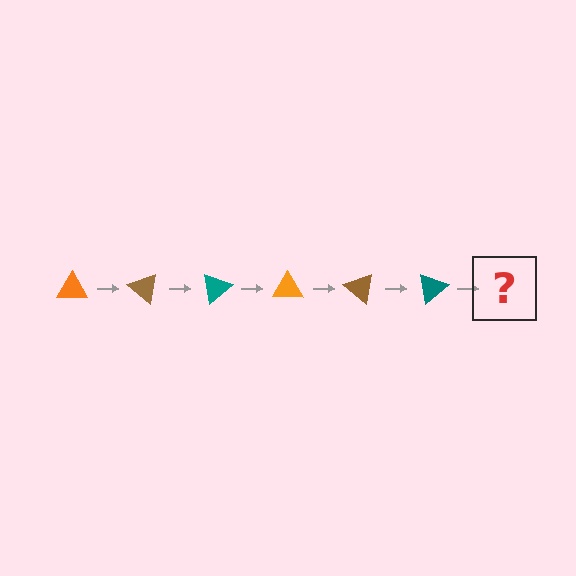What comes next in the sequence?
The next element should be an orange triangle, rotated 240 degrees from the start.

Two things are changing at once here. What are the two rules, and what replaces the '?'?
The two rules are that it rotates 40 degrees each step and the color cycles through orange, brown, and teal. The '?' should be an orange triangle, rotated 240 degrees from the start.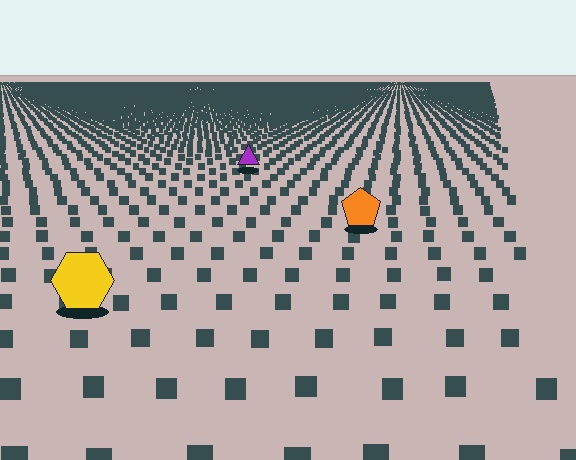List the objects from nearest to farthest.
From nearest to farthest: the yellow hexagon, the orange pentagon, the purple triangle.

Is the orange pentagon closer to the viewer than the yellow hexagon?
No. The yellow hexagon is closer — you can tell from the texture gradient: the ground texture is coarser near it.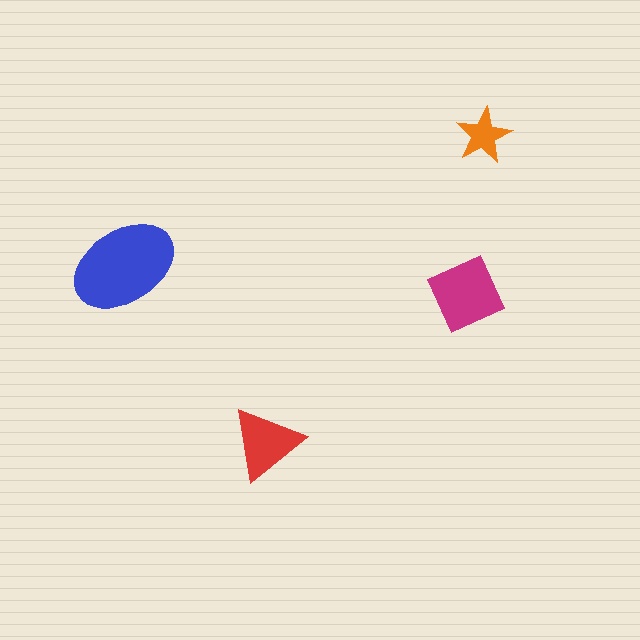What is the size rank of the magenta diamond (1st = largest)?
2nd.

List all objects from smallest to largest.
The orange star, the red triangle, the magenta diamond, the blue ellipse.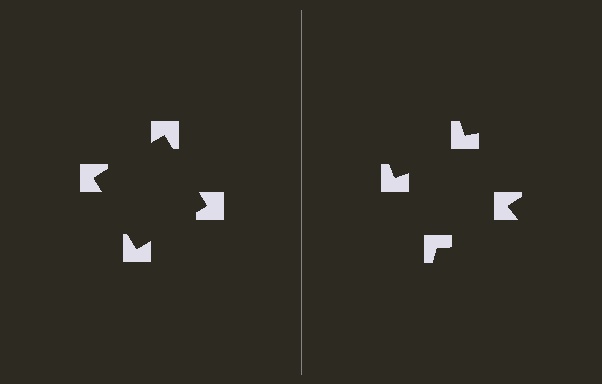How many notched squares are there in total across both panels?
8 — 4 on each side.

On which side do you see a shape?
An illusory square appears on the left side. On the right side the wedge cuts are rotated, so no coherent shape forms.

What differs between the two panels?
The notched squares are positioned identically on both sides; only the wedge orientations differ. On the left they align to a square; on the right they are misaligned.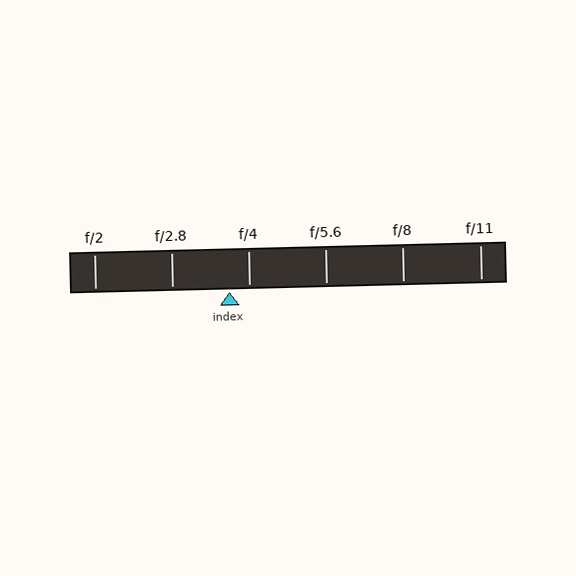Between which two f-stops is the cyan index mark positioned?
The index mark is between f/2.8 and f/4.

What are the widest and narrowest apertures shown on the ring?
The widest aperture shown is f/2 and the narrowest is f/11.